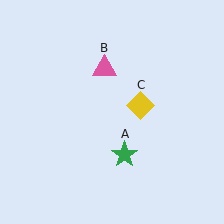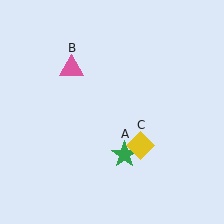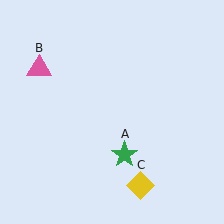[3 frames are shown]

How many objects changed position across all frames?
2 objects changed position: pink triangle (object B), yellow diamond (object C).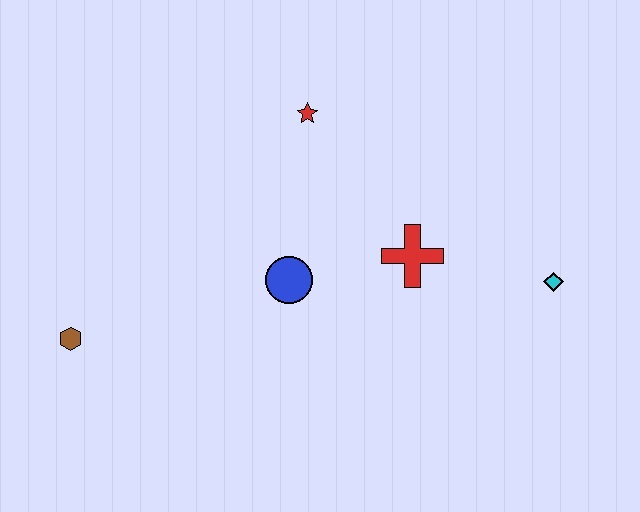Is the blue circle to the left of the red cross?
Yes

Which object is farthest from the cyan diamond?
The brown hexagon is farthest from the cyan diamond.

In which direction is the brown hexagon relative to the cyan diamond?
The brown hexagon is to the left of the cyan diamond.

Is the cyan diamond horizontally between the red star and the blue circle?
No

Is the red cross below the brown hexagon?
No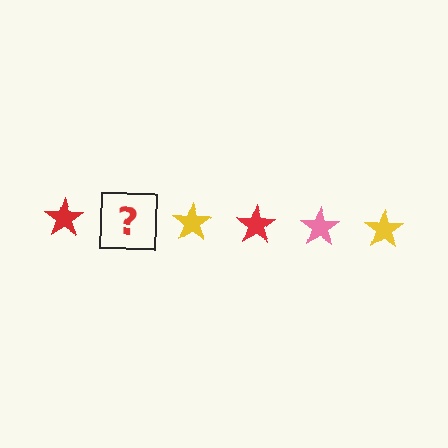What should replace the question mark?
The question mark should be replaced with a pink star.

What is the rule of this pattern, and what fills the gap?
The rule is that the pattern cycles through red, pink, yellow stars. The gap should be filled with a pink star.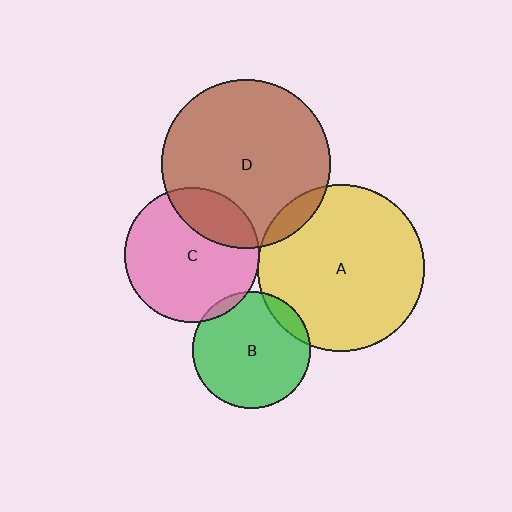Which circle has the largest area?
Circle D (brown).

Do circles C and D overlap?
Yes.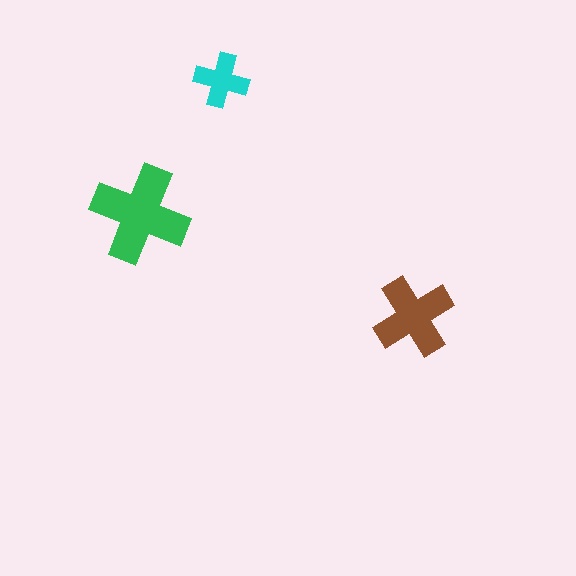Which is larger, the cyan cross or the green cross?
The green one.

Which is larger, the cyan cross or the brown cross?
The brown one.